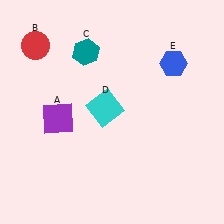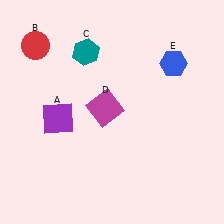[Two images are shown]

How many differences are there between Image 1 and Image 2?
There is 1 difference between the two images.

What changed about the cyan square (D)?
In Image 1, D is cyan. In Image 2, it changed to magenta.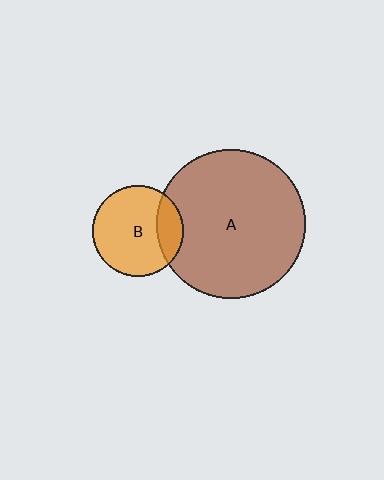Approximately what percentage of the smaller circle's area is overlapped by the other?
Approximately 20%.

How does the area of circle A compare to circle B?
Approximately 2.7 times.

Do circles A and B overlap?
Yes.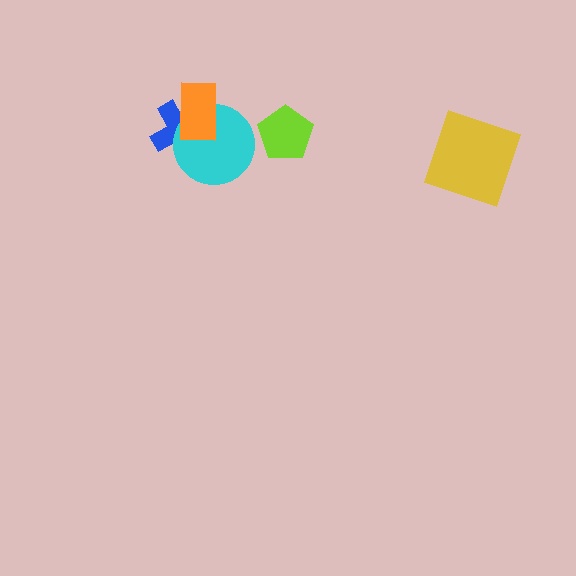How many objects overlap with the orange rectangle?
2 objects overlap with the orange rectangle.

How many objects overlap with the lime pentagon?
0 objects overlap with the lime pentagon.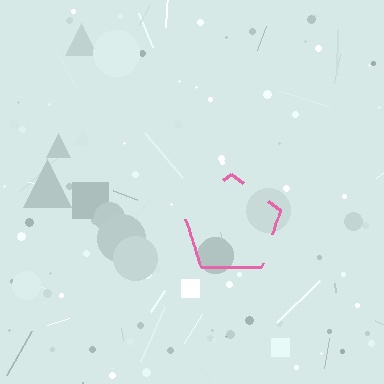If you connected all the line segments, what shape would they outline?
They would outline a pentagon.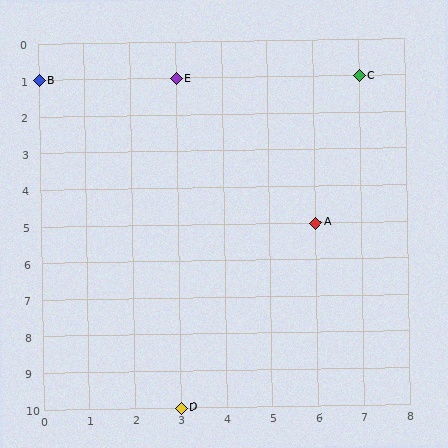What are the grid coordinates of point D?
Point D is at grid coordinates (3, 10).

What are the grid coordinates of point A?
Point A is at grid coordinates (6, 5).